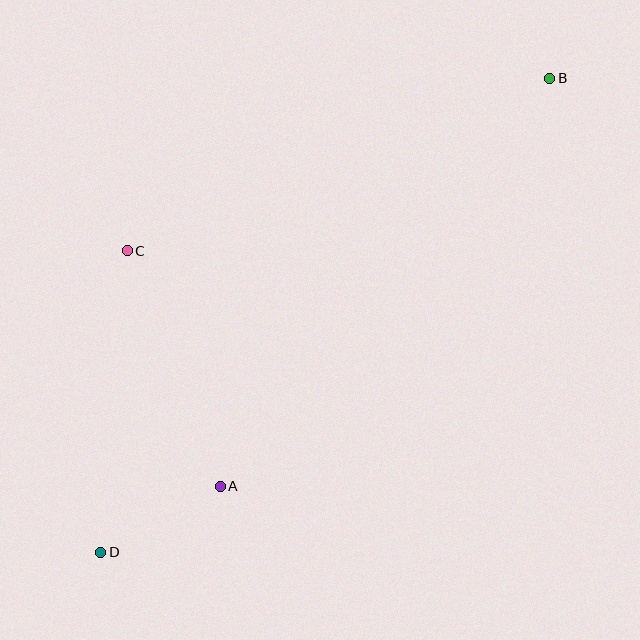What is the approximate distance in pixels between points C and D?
The distance between C and D is approximately 303 pixels.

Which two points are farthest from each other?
Points B and D are farthest from each other.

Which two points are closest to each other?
Points A and D are closest to each other.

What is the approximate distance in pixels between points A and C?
The distance between A and C is approximately 253 pixels.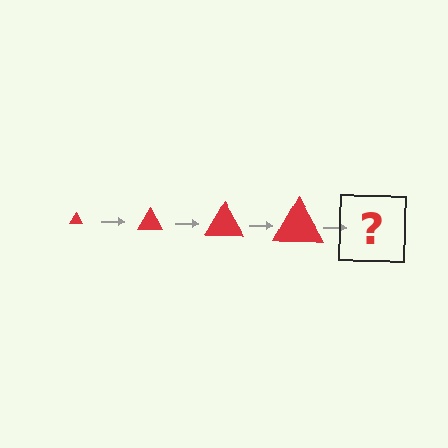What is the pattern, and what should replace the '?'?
The pattern is that the triangle gets progressively larger each step. The '?' should be a red triangle, larger than the previous one.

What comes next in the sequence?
The next element should be a red triangle, larger than the previous one.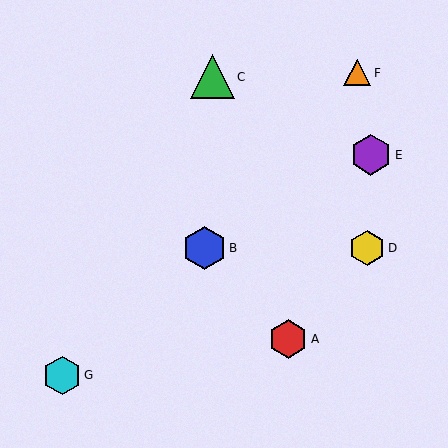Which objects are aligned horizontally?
Objects B, D are aligned horizontally.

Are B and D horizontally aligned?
Yes, both are at y≈248.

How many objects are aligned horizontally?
2 objects (B, D) are aligned horizontally.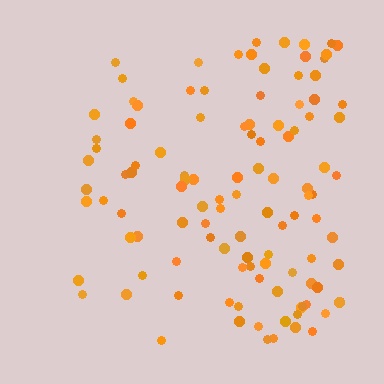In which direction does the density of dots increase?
From left to right, with the right side densest.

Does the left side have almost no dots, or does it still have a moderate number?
Still a moderate number, just noticeably fewer than the right.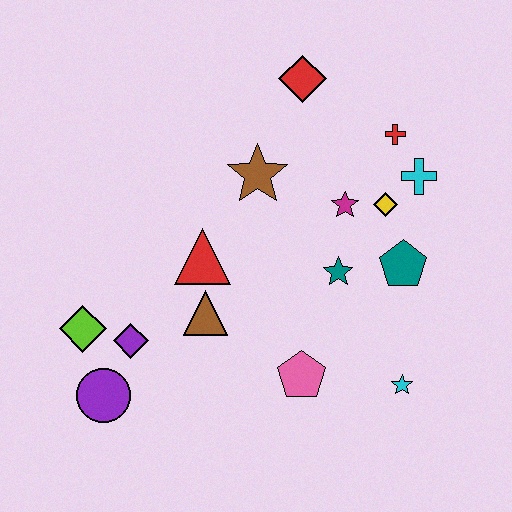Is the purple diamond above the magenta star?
No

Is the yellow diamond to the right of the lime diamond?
Yes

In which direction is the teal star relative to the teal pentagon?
The teal star is to the left of the teal pentagon.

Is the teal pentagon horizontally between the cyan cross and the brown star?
Yes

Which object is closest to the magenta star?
The yellow diamond is closest to the magenta star.